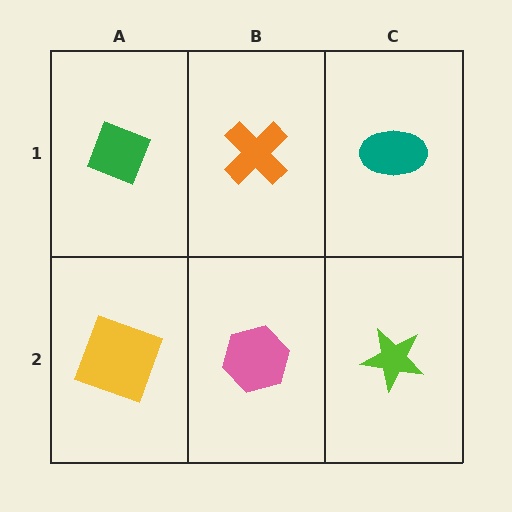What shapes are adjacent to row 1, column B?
A pink hexagon (row 2, column B), a green diamond (row 1, column A), a teal ellipse (row 1, column C).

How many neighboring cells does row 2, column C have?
2.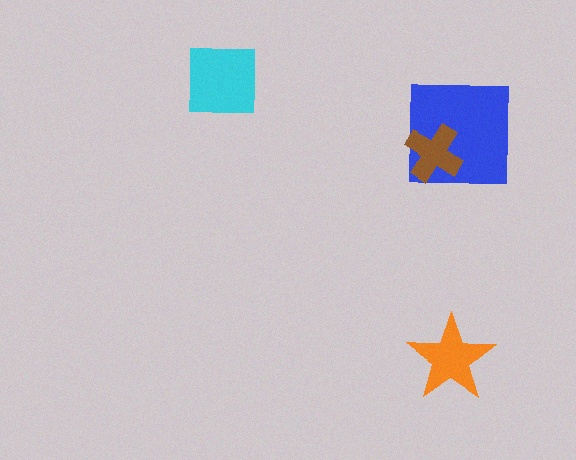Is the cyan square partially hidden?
No, no other shape covers it.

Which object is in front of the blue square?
The brown cross is in front of the blue square.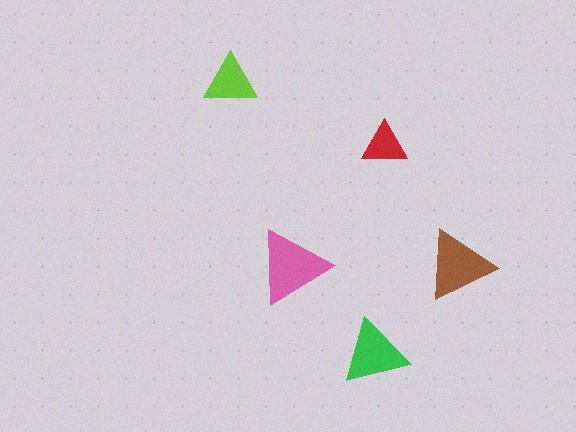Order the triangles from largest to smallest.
the pink one, the brown one, the green one, the lime one, the red one.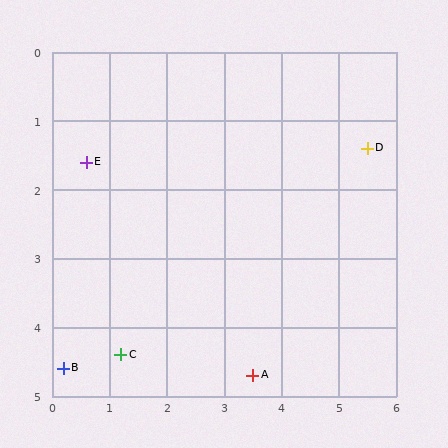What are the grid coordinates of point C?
Point C is at approximately (1.2, 4.4).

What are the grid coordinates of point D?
Point D is at approximately (5.5, 1.4).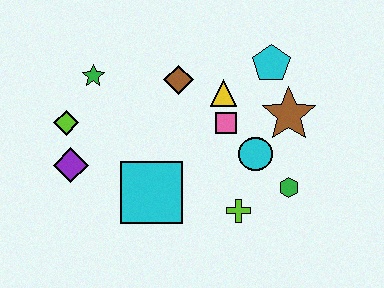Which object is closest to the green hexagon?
The cyan circle is closest to the green hexagon.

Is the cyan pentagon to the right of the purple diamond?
Yes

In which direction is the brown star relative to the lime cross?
The brown star is above the lime cross.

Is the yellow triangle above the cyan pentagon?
No